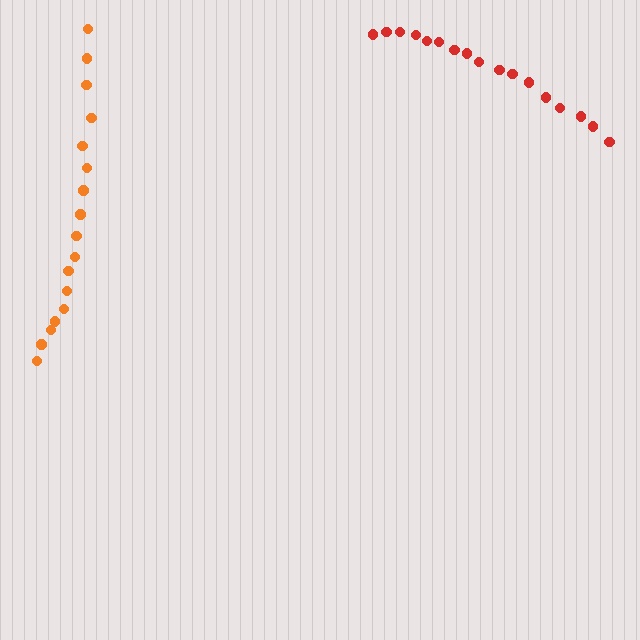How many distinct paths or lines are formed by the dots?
There are 2 distinct paths.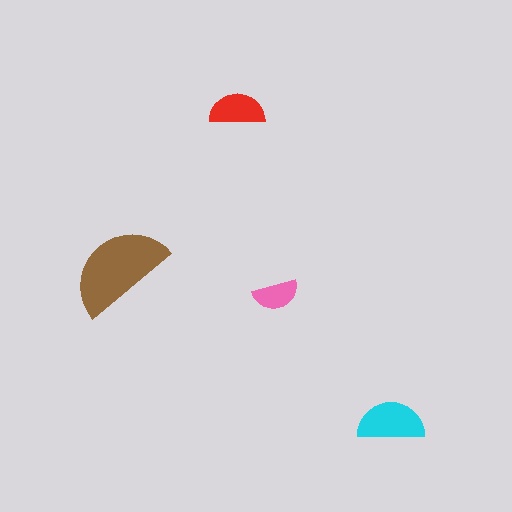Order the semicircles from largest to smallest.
the brown one, the cyan one, the red one, the pink one.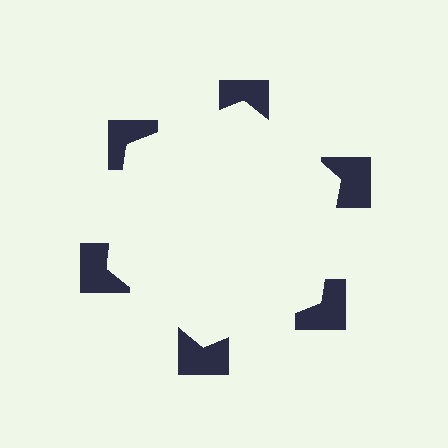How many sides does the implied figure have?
6 sides.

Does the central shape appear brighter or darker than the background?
It typically appears slightly brighter than the background, even though no actual brightness change is drawn.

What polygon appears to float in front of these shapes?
An illusory hexagon — its edges are inferred from the aligned wedge cuts in the notched squares, not physically drawn.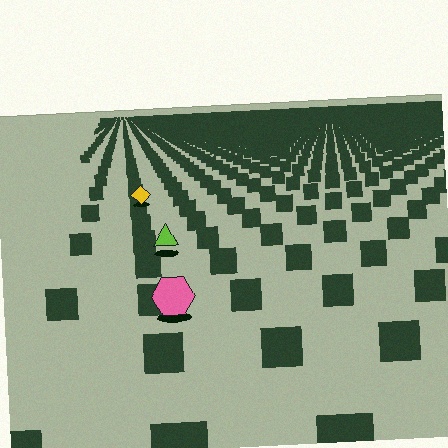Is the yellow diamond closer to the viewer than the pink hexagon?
No. The pink hexagon is closer — you can tell from the texture gradient: the ground texture is coarser near it.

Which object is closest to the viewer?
The pink hexagon is closest. The texture marks near it are larger and more spread out.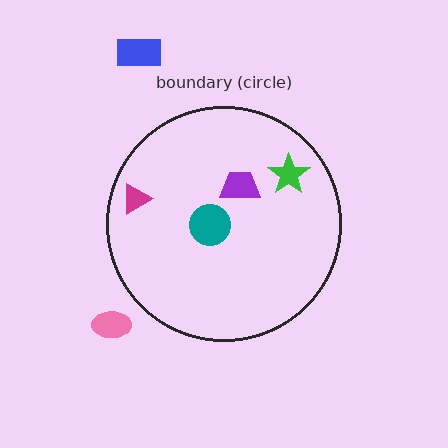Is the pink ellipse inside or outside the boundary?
Outside.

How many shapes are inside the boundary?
4 inside, 2 outside.